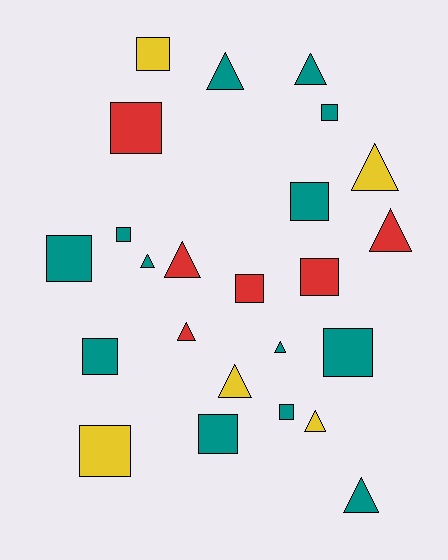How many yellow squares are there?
There are 2 yellow squares.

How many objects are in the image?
There are 24 objects.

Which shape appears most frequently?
Square, with 13 objects.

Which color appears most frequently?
Teal, with 13 objects.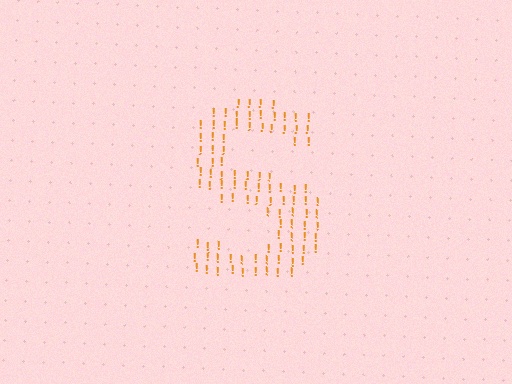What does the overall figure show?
The overall figure shows the letter S.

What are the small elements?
The small elements are exclamation marks.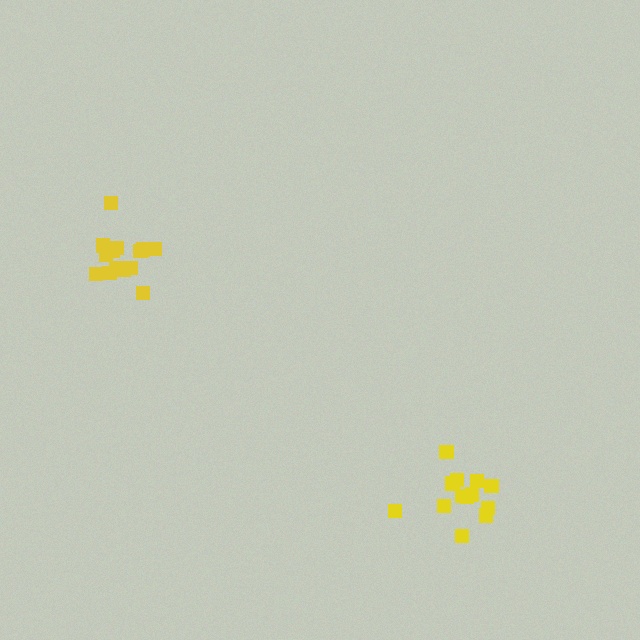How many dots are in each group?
Group 1: 13 dots, Group 2: 15 dots (28 total).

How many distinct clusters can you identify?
There are 2 distinct clusters.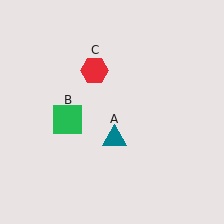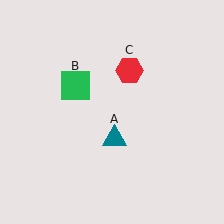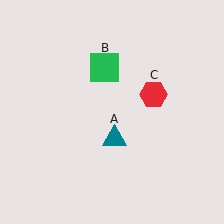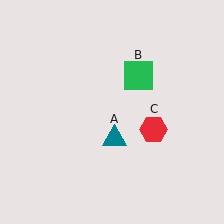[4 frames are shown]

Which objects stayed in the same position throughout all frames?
Teal triangle (object A) remained stationary.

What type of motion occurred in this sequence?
The green square (object B), red hexagon (object C) rotated clockwise around the center of the scene.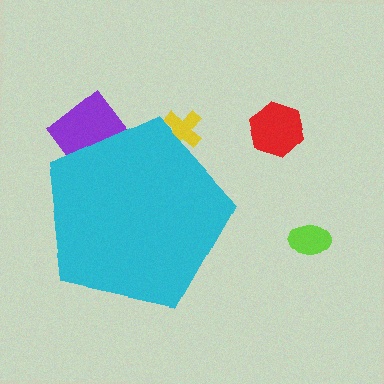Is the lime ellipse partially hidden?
No, the lime ellipse is fully visible.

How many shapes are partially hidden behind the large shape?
2 shapes are partially hidden.